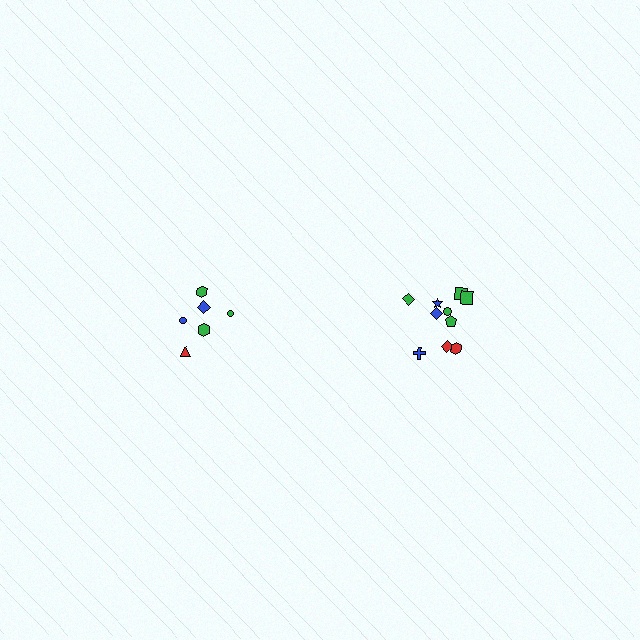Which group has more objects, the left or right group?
The right group.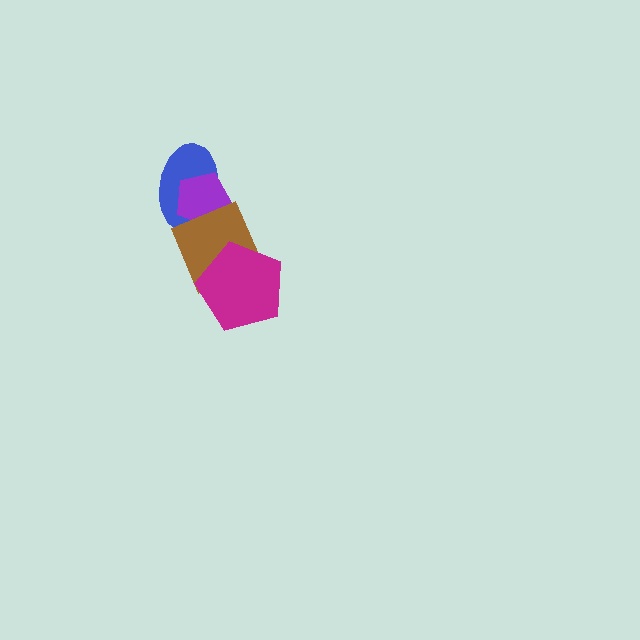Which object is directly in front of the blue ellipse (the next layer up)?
The purple pentagon is directly in front of the blue ellipse.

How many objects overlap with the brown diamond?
3 objects overlap with the brown diamond.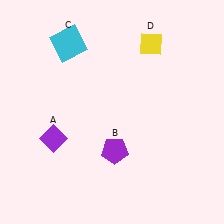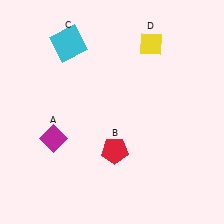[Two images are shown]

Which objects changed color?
A changed from purple to magenta. B changed from purple to red.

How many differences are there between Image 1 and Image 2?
There are 2 differences between the two images.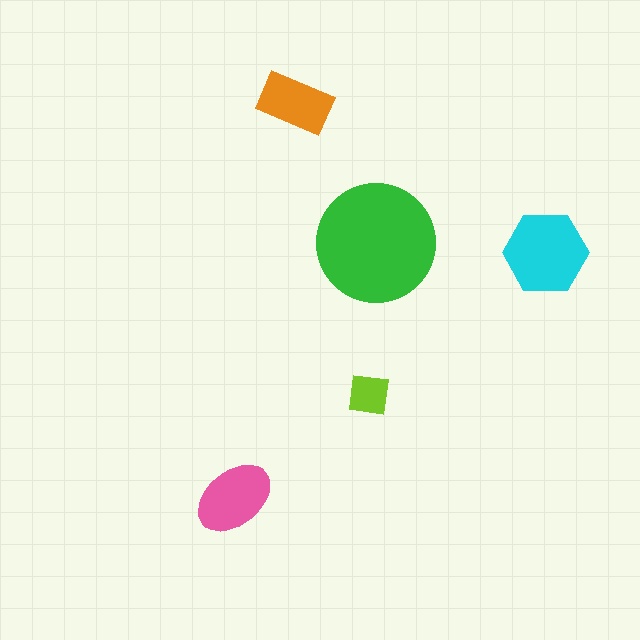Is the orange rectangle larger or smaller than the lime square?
Larger.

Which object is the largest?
The green circle.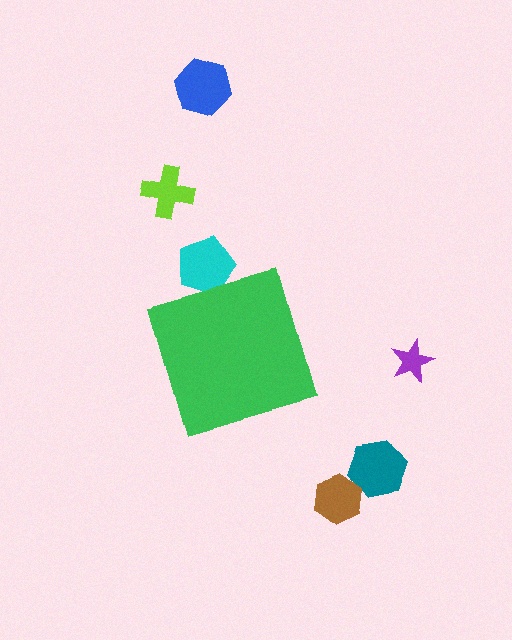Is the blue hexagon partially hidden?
No, the blue hexagon is fully visible.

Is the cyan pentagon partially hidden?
Yes, the cyan pentagon is partially hidden behind the green diamond.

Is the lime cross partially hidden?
No, the lime cross is fully visible.